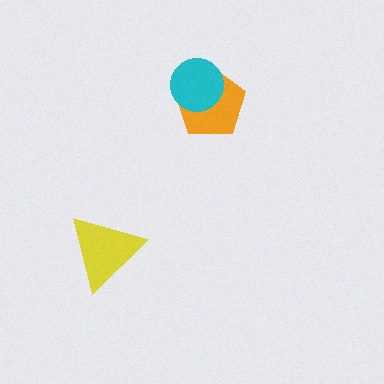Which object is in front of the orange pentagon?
The cyan circle is in front of the orange pentagon.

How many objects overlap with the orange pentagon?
1 object overlaps with the orange pentagon.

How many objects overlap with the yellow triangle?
0 objects overlap with the yellow triangle.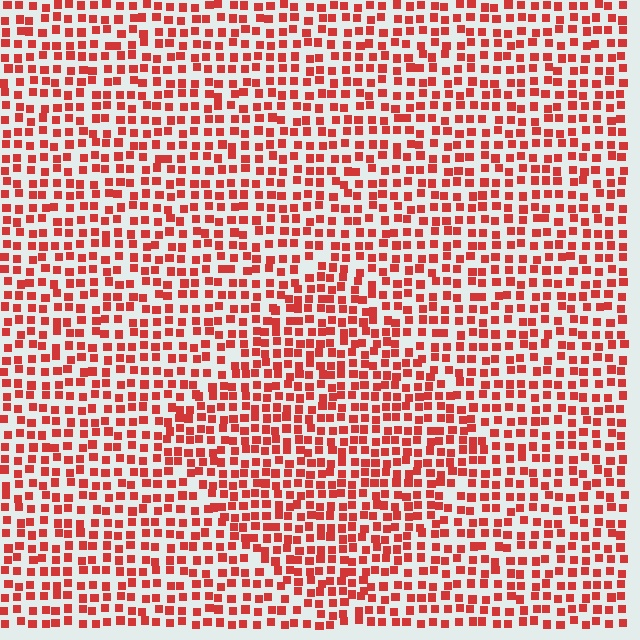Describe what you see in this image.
The image contains small red elements arranged at two different densities. A diamond-shaped region is visible where the elements are more densely packed than the surrounding area.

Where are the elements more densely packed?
The elements are more densely packed inside the diamond boundary.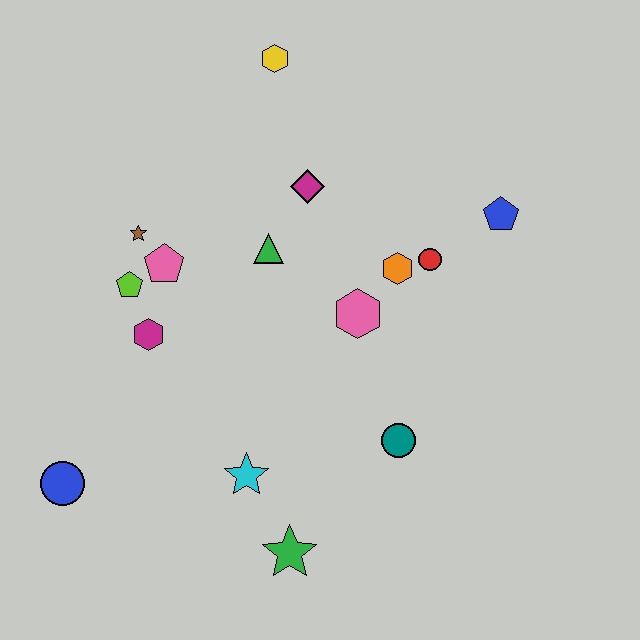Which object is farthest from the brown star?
The blue pentagon is farthest from the brown star.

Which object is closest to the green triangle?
The magenta diamond is closest to the green triangle.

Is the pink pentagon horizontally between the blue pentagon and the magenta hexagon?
Yes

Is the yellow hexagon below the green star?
No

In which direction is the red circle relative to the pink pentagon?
The red circle is to the right of the pink pentagon.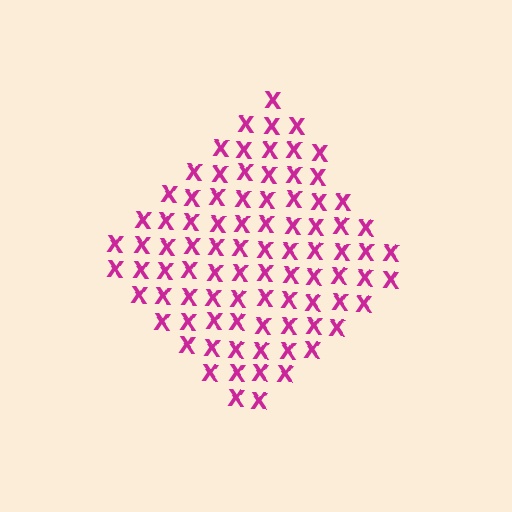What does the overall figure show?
The overall figure shows a diamond.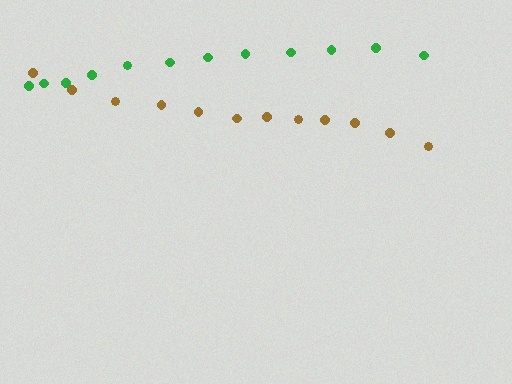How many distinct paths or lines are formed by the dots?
There are 2 distinct paths.